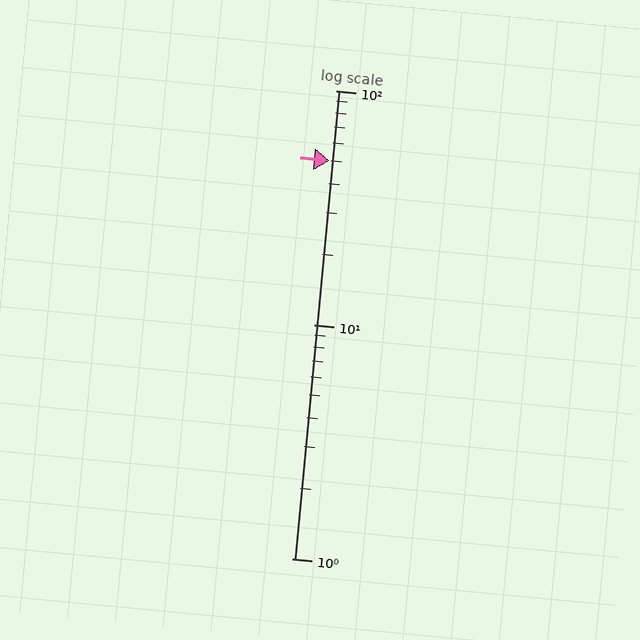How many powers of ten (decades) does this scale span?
The scale spans 2 decades, from 1 to 100.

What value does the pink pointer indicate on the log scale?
The pointer indicates approximately 50.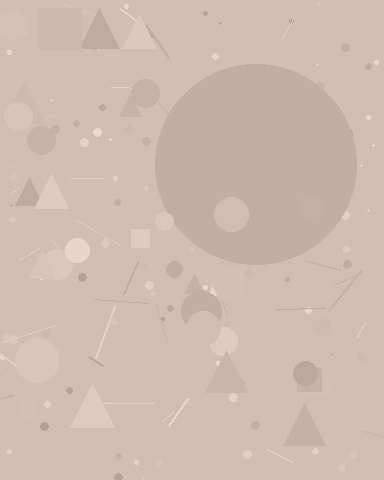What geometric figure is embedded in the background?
A circle is embedded in the background.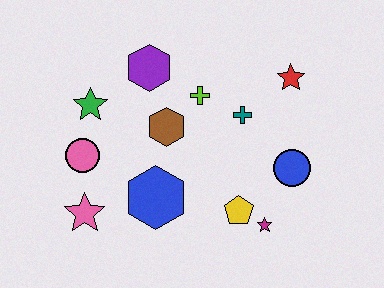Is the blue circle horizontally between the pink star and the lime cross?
No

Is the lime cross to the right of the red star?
No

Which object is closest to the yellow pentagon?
The magenta star is closest to the yellow pentagon.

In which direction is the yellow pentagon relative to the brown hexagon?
The yellow pentagon is below the brown hexagon.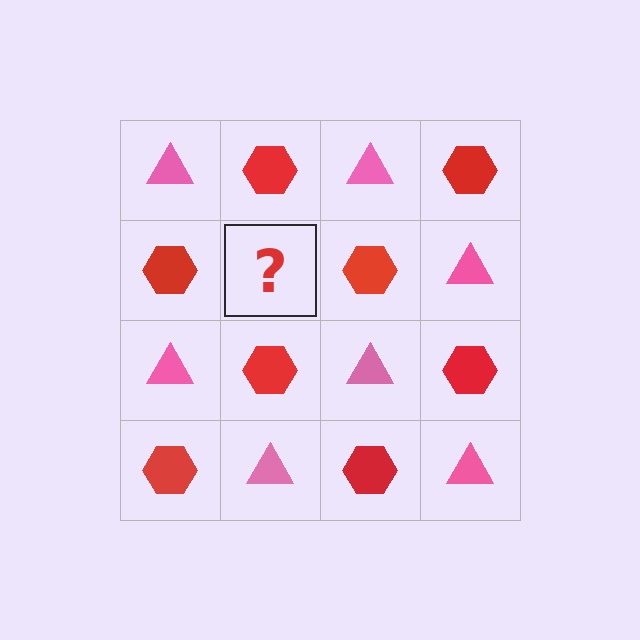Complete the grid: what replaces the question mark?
The question mark should be replaced with a pink triangle.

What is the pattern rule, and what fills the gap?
The rule is that it alternates pink triangle and red hexagon in a checkerboard pattern. The gap should be filled with a pink triangle.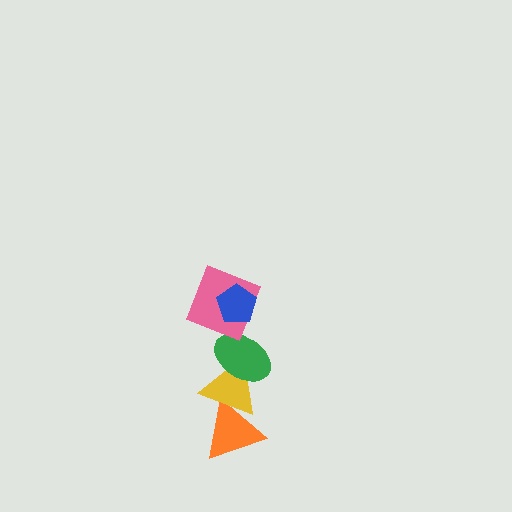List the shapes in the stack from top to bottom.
From top to bottom: the blue pentagon, the pink square, the green ellipse, the yellow triangle, the orange triangle.